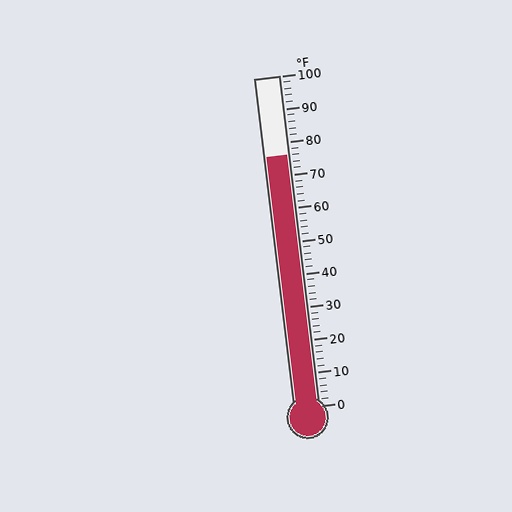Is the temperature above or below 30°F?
The temperature is above 30°F.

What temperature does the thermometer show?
The thermometer shows approximately 76°F.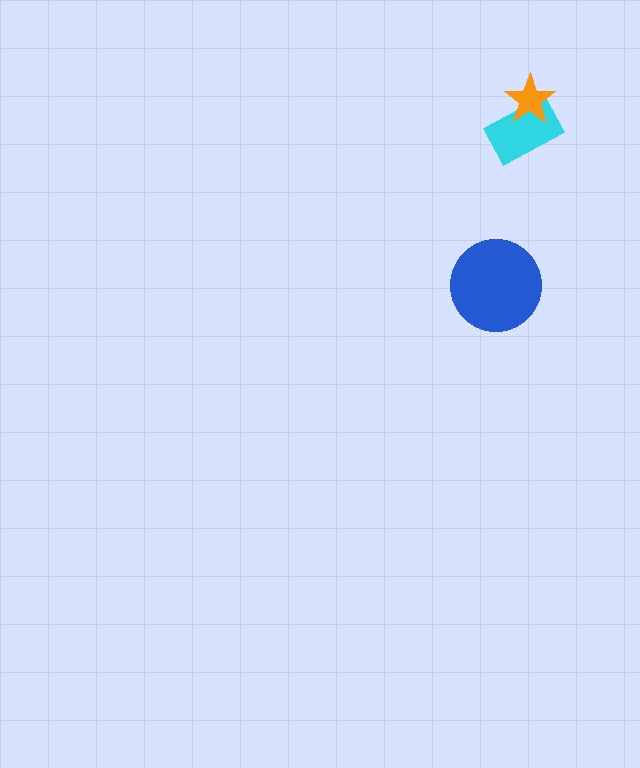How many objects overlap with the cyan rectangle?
1 object overlaps with the cyan rectangle.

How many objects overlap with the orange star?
1 object overlaps with the orange star.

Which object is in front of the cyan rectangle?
The orange star is in front of the cyan rectangle.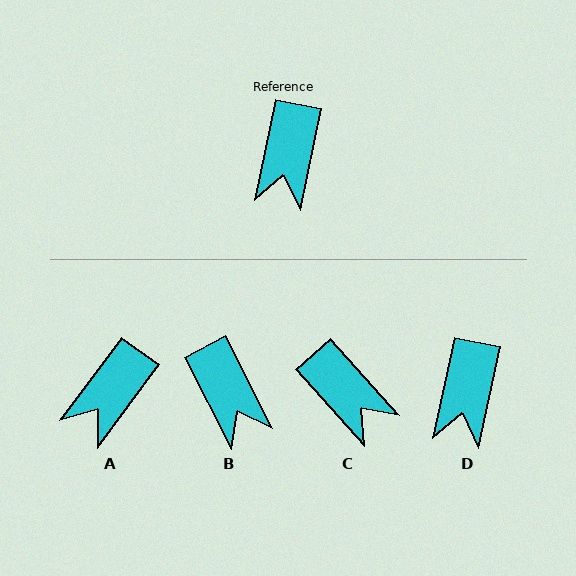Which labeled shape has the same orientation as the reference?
D.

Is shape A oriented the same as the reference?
No, it is off by about 25 degrees.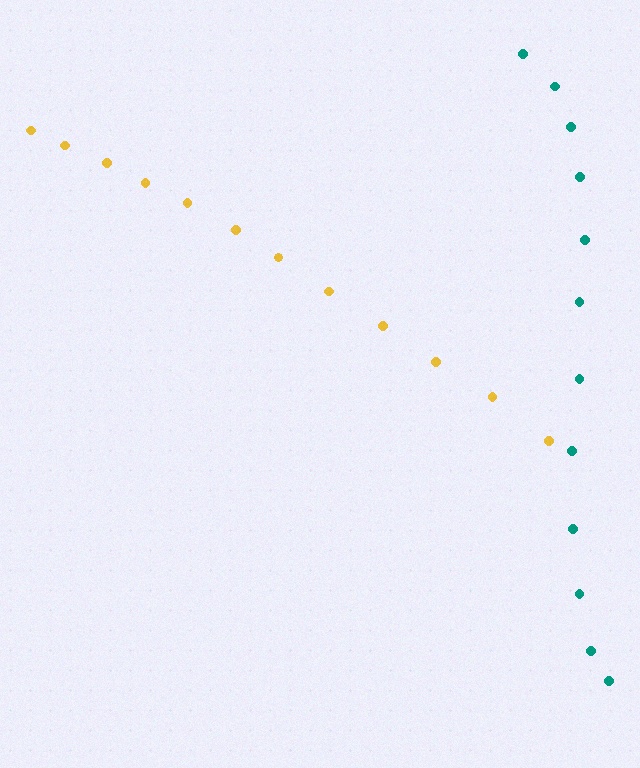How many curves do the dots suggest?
There are 2 distinct paths.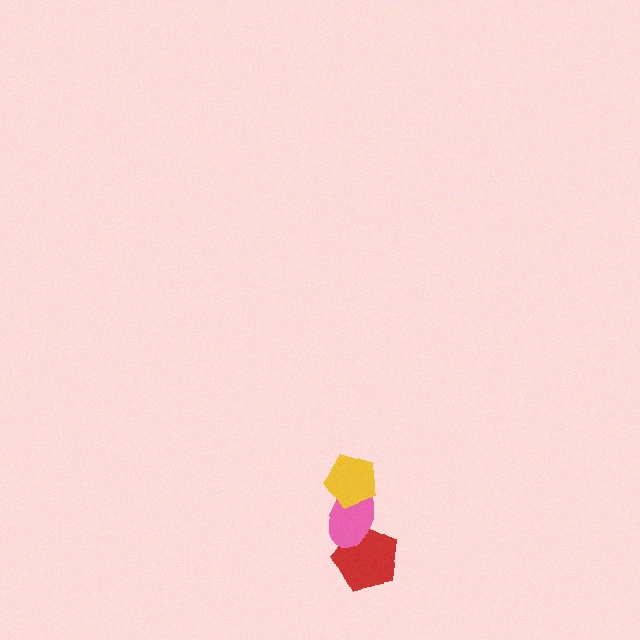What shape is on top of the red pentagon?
The pink ellipse is on top of the red pentagon.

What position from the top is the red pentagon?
The red pentagon is 3rd from the top.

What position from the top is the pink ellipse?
The pink ellipse is 2nd from the top.